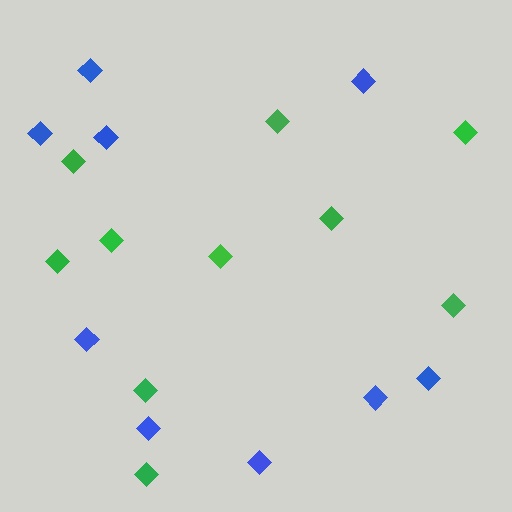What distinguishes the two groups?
There are 2 groups: one group of green diamonds (10) and one group of blue diamonds (9).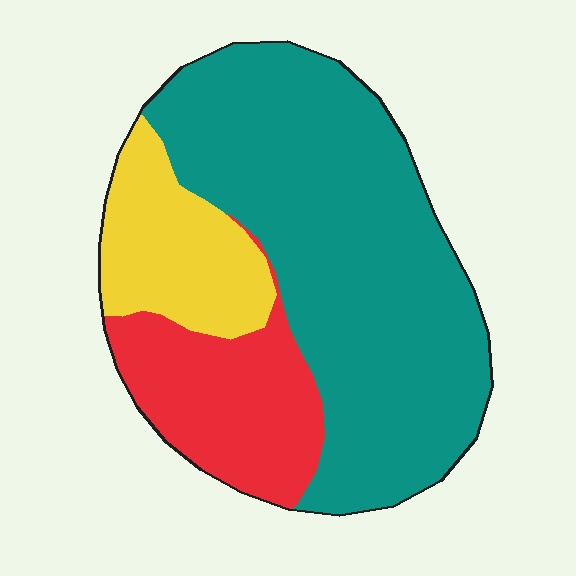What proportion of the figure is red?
Red covers about 20% of the figure.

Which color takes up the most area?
Teal, at roughly 60%.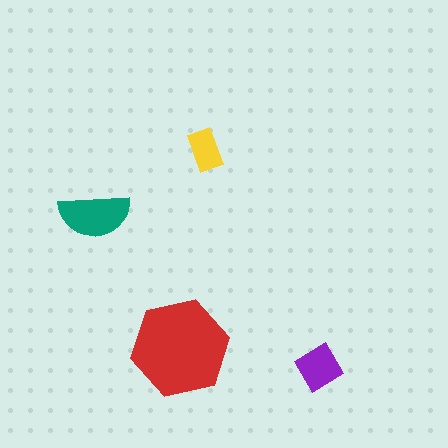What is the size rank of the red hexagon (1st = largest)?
1st.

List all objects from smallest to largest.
The yellow rectangle, the purple diamond, the teal semicircle, the red hexagon.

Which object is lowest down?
The purple diamond is bottommost.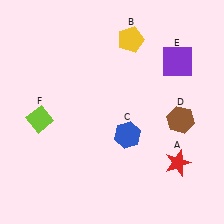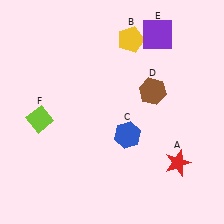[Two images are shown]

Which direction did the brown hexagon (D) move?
The brown hexagon (D) moved up.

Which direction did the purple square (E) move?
The purple square (E) moved up.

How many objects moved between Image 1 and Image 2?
2 objects moved between the two images.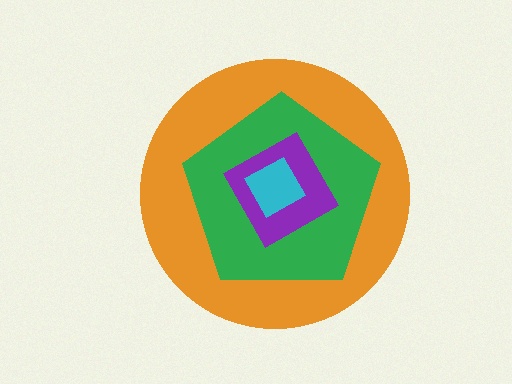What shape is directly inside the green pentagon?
The purple square.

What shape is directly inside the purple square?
The cyan diamond.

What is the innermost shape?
The cyan diamond.